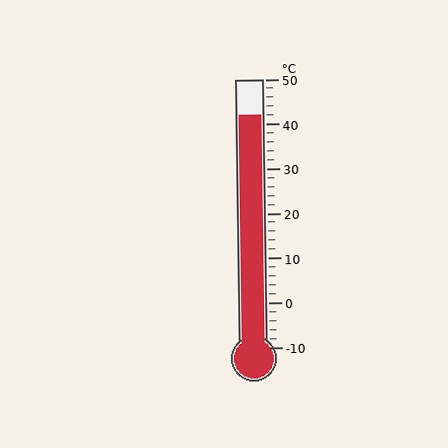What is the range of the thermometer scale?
The thermometer scale ranges from -10°C to 50°C.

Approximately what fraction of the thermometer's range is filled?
The thermometer is filled to approximately 85% of its range.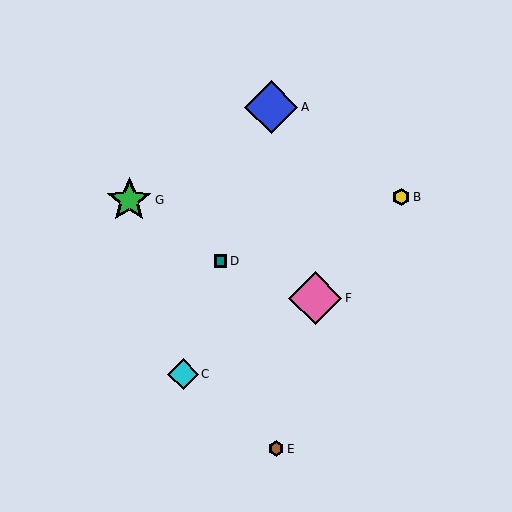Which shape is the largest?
The blue diamond (labeled A) is the largest.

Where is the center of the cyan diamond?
The center of the cyan diamond is at (183, 374).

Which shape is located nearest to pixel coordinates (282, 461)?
The brown hexagon (labeled E) at (276, 449) is nearest to that location.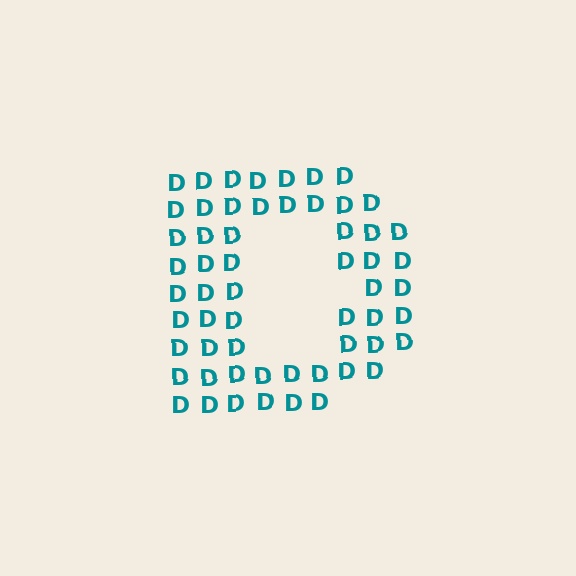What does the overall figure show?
The overall figure shows the letter D.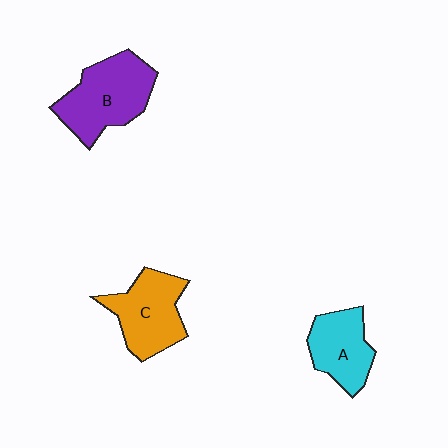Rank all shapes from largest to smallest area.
From largest to smallest: B (purple), C (orange), A (cyan).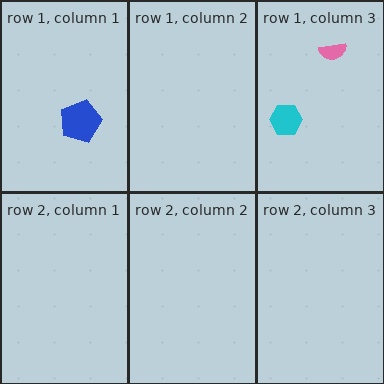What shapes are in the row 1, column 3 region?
The cyan hexagon, the pink semicircle.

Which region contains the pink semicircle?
The row 1, column 3 region.